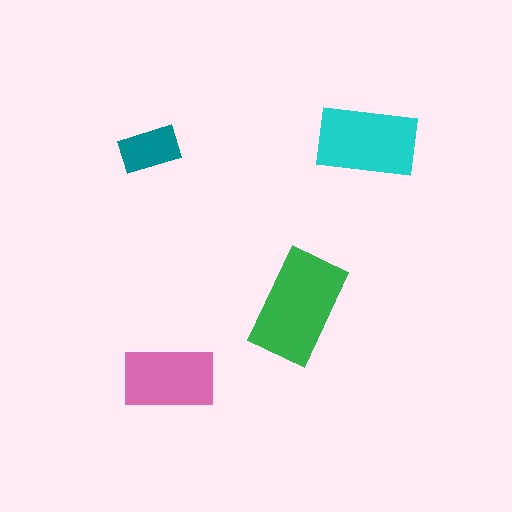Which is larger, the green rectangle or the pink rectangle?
The green one.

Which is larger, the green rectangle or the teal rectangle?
The green one.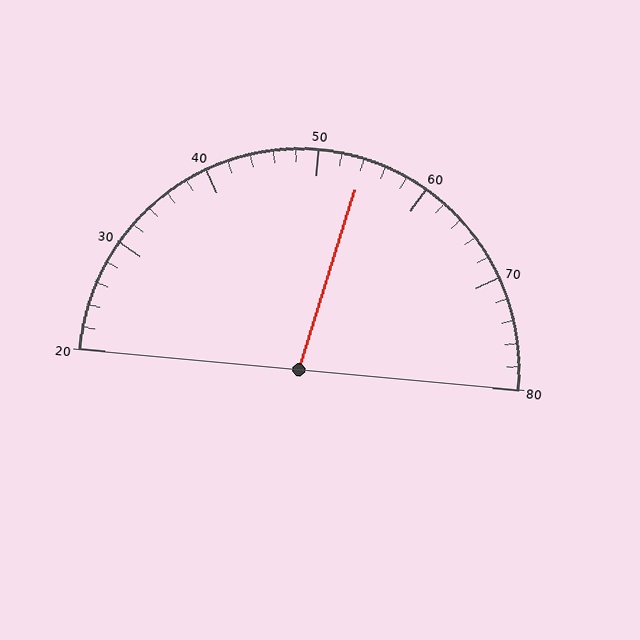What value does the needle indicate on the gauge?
The needle indicates approximately 54.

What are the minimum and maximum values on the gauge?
The gauge ranges from 20 to 80.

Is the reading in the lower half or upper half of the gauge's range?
The reading is in the upper half of the range (20 to 80).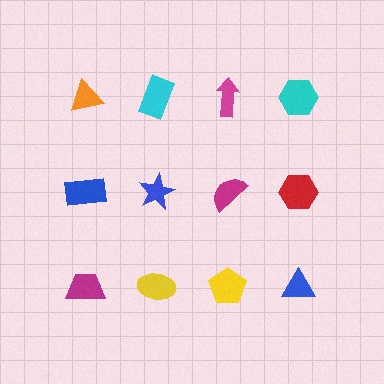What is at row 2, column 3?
A magenta semicircle.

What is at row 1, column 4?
A cyan hexagon.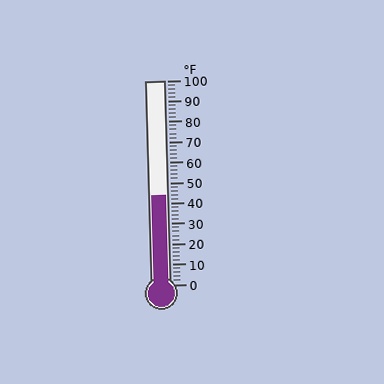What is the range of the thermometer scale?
The thermometer scale ranges from 0°F to 100°F.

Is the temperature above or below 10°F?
The temperature is above 10°F.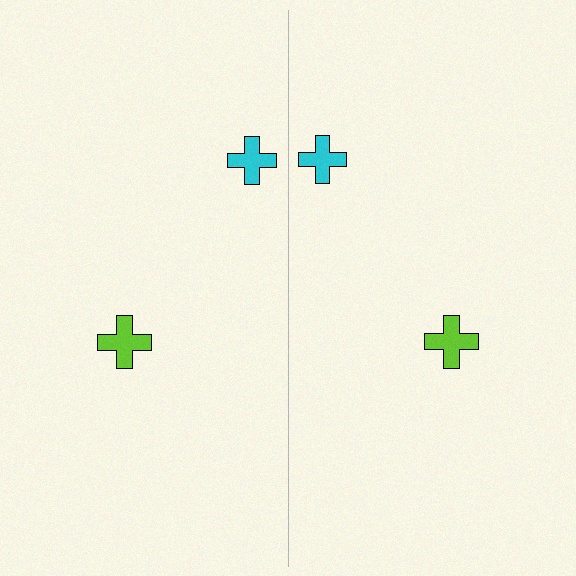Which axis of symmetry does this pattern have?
The pattern has a vertical axis of symmetry running through the center of the image.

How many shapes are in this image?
There are 4 shapes in this image.